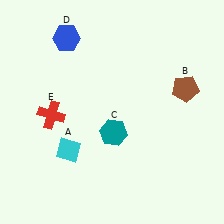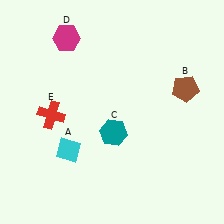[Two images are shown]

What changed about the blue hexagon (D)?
In Image 1, D is blue. In Image 2, it changed to magenta.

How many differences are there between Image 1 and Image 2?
There is 1 difference between the two images.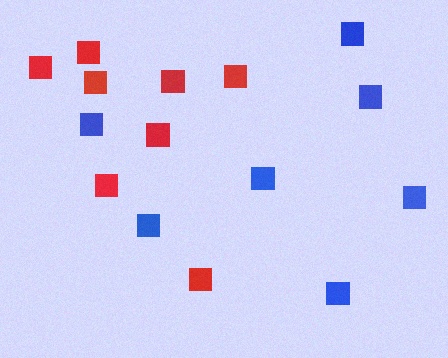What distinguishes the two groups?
There are 2 groups: one group of red squares (8) and one group of blue squares (7).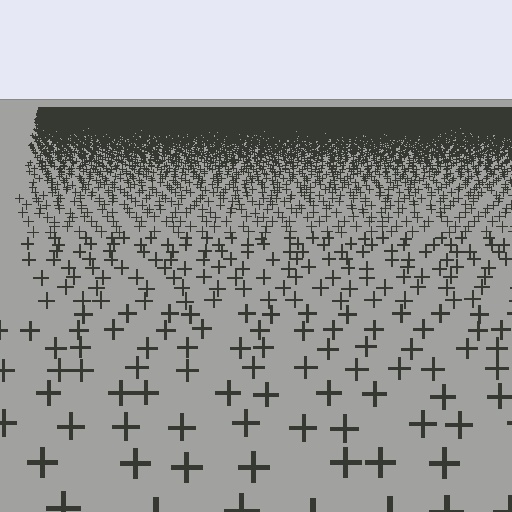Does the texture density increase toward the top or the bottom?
Density increases toward the top.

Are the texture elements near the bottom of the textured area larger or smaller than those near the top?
Larger. Near the bottom, elements are closer to the viewer and appear at a bigger on-screen size.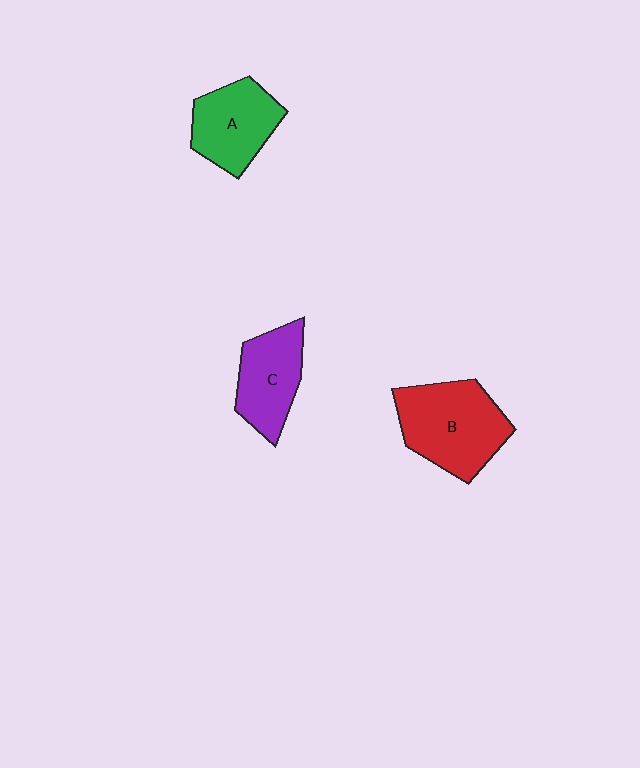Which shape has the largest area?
Shape B (red).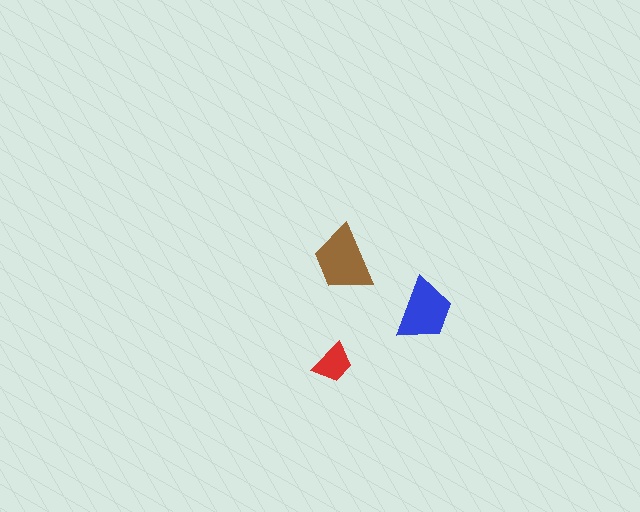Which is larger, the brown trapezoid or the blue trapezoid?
The brown one.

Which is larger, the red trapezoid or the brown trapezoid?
The brown one.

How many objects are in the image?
There are 3 objects in the image.